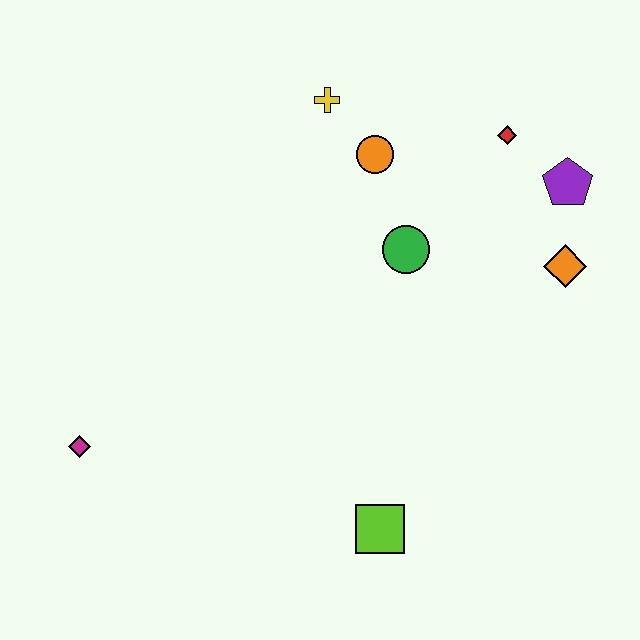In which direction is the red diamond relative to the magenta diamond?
The red diamond is to the right of the magenta diamond.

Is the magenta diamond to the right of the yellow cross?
No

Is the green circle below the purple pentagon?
Yes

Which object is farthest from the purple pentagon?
The magenta diamond is farthest from the purple pentagon.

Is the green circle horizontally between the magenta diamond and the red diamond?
Yes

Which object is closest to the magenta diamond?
The lime square is closest to the magenta diamond.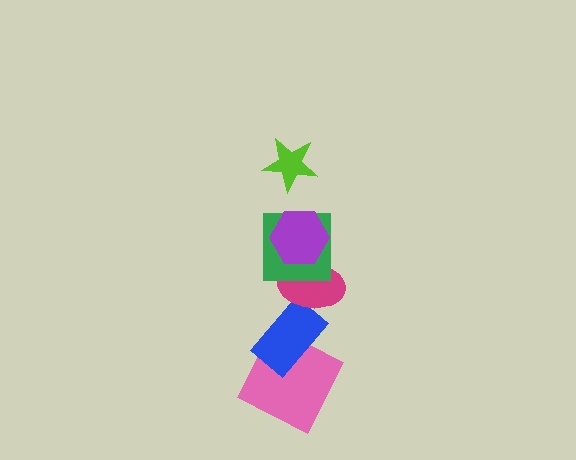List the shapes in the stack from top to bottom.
From top to bottom: the lime star, the purple hexagon, the green square, the magenta ellipse, the blue rectangle, the pink square.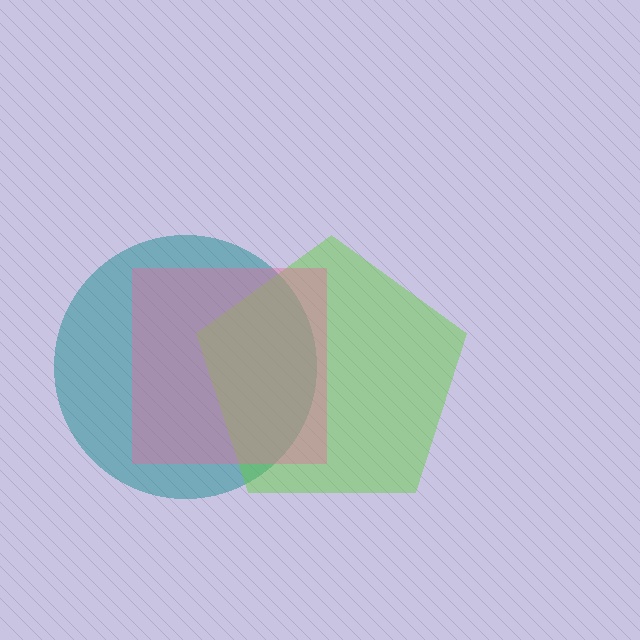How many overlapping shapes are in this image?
There are 3 overlapping shapes in the image.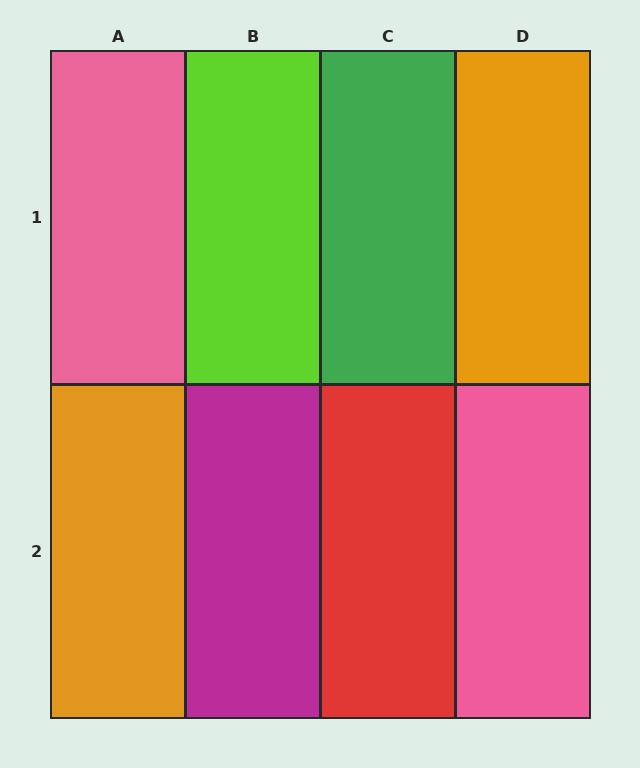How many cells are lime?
1 cell is lime.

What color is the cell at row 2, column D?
Pink.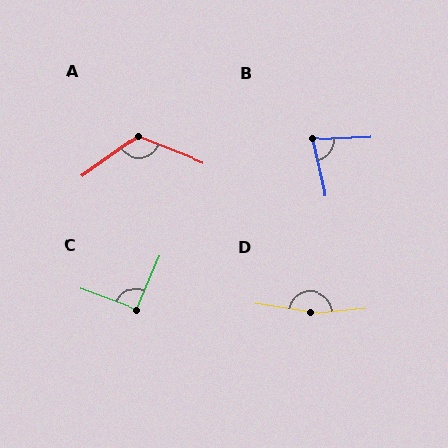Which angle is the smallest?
B, at approximately 80 degrees.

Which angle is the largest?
D, at approximately 166 degrees.